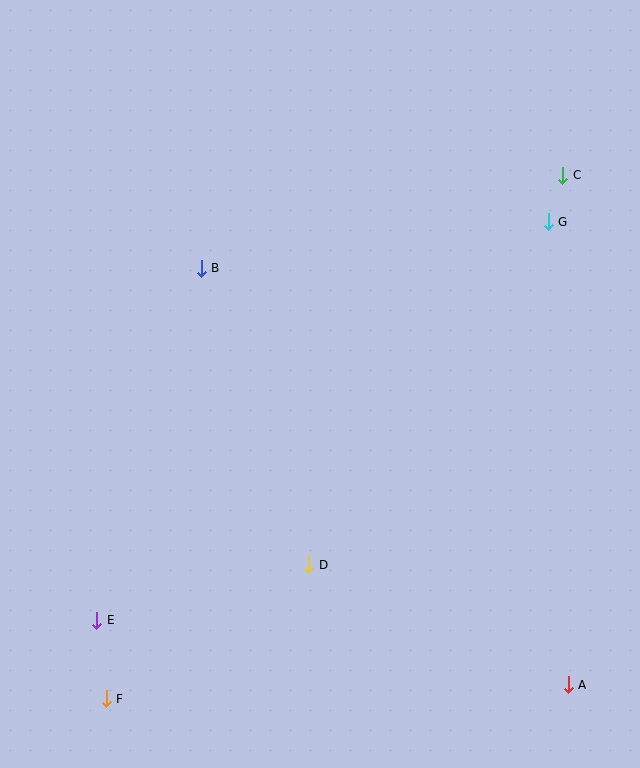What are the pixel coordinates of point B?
Point B is at (201, 268).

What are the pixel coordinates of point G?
Point G is at (548, 222).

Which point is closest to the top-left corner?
Point B is closest to the top-left corner.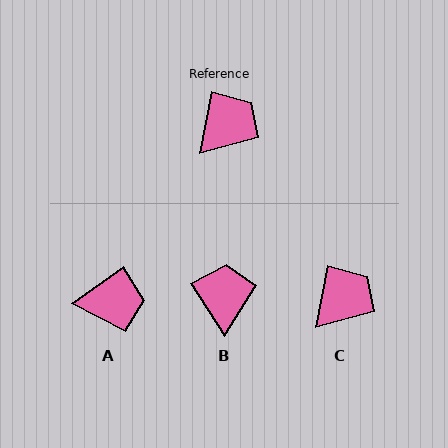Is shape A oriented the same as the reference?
No, it is off by about 43 degrees.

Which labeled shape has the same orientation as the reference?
C.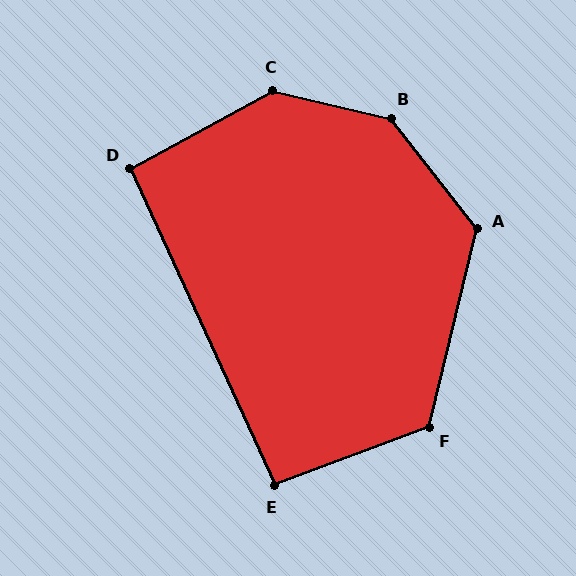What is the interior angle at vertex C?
Approximately 138 degrees (obtuse).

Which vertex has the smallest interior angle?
E, at approximately 94 degrees.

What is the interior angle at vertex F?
Approximately 124 degrees (obtuse).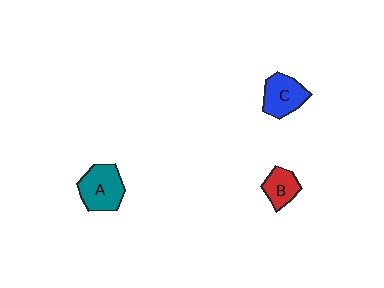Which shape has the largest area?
Shape A (teal).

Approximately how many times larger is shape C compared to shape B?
Approximately 1.4 times.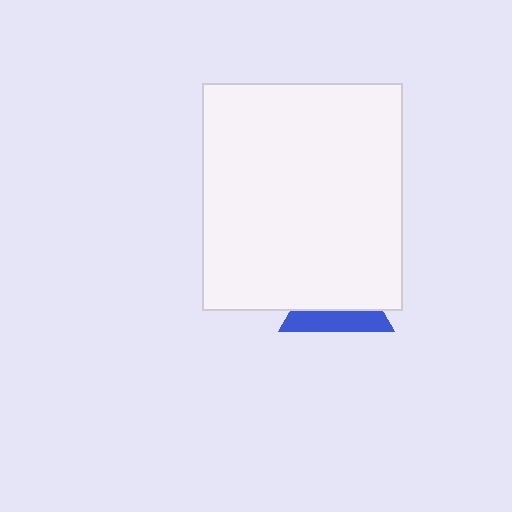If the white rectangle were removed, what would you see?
You would see the complete blue triangle.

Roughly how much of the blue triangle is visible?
A small part of it is visible (roughly 36%).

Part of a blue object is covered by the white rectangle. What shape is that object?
It is a triangle.